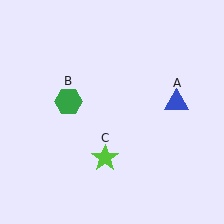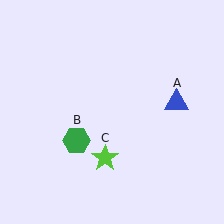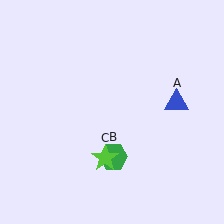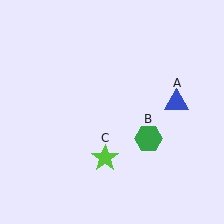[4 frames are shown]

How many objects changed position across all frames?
1 object changed position: green hexagon (object B).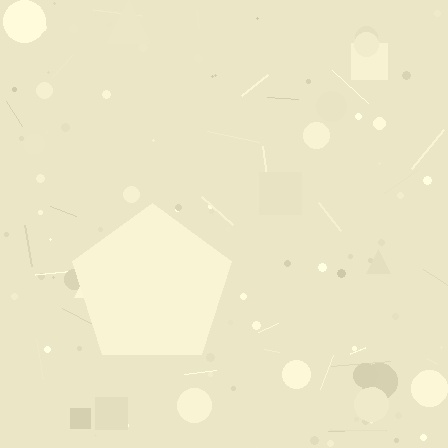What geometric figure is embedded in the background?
A pentagon is embedded in the background.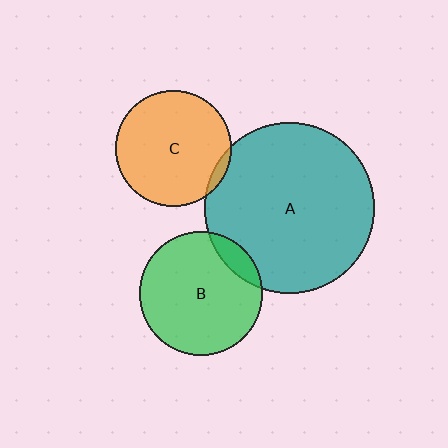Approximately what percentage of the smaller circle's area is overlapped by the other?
Approximately 5%.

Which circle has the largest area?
Circle A (teal).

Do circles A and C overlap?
Yes.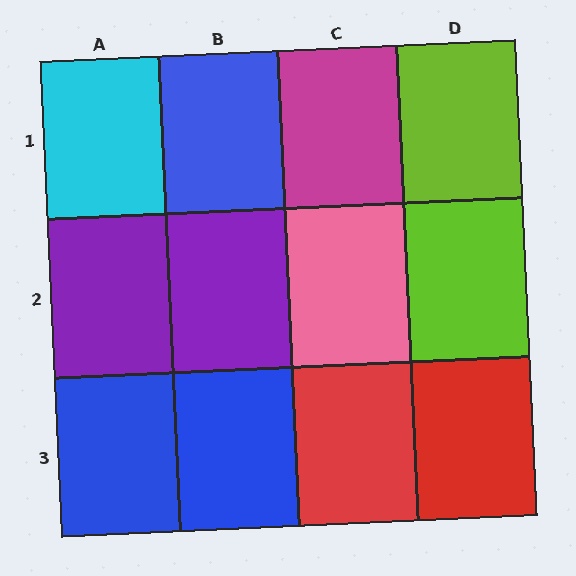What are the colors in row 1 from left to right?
Cyan, blue, magenta, lime.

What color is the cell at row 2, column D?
Lime.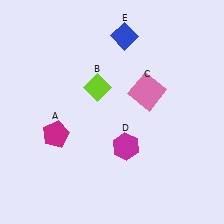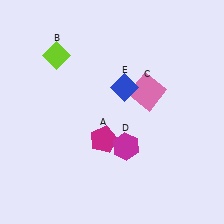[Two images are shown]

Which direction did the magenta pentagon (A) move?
The magenta pentagon (A) moved right.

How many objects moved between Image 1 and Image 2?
3 objects moved between the two images.